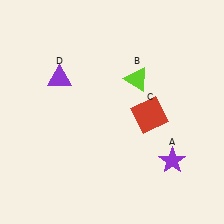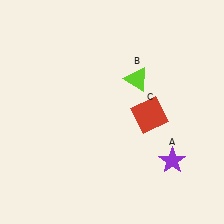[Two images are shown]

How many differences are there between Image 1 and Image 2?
There is 1 difference between the two images.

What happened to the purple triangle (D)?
The purple triangle (D) was removed in Image 2. It was in the top-left area of Image 1.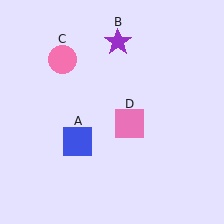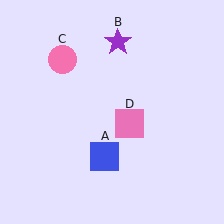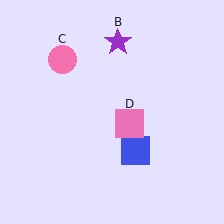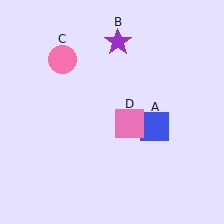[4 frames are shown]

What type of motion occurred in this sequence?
The blue square (object A) rotated counterclockwise around the center of the scene.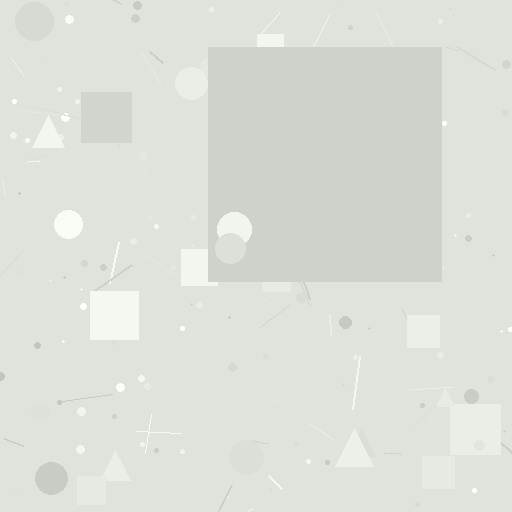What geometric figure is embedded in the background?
A square is embedded in the background.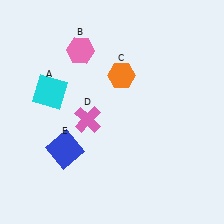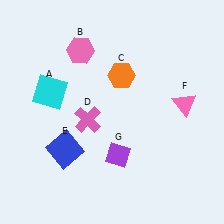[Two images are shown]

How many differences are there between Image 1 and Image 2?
There are 2 differences between the two images.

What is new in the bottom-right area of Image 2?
A purple diamond (G) was added in the bottom-right area of Image 2.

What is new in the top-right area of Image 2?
A pink triangle (F) was added in the top-right area of Image 2.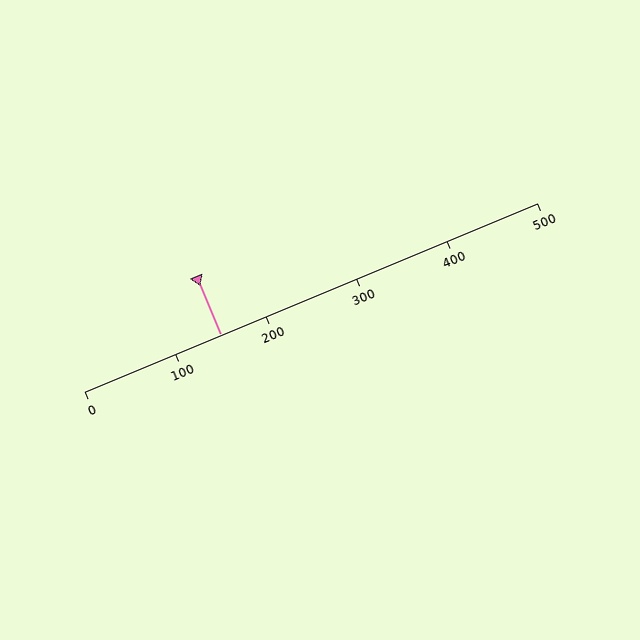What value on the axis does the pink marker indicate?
The marker indicates approximately 150.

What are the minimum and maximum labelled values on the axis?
The axis runs from 0 to 500.